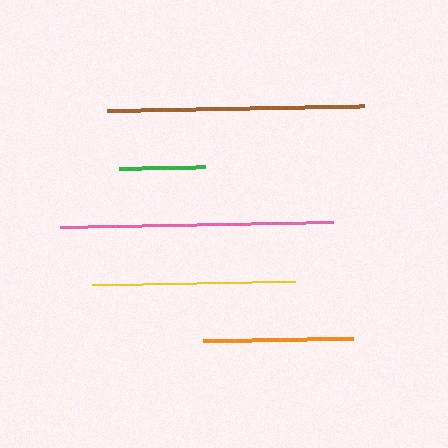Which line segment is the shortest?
The green line is the shortest at approximately 86 pixels.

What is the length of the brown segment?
The brown segment is approximately 257 pixels long.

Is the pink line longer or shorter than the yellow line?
The pink line is longer than the yellow line.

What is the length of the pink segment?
The pink segment is approximately 273 pixels long.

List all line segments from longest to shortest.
From longest to shortest: pink, brown, yellow, orange, green.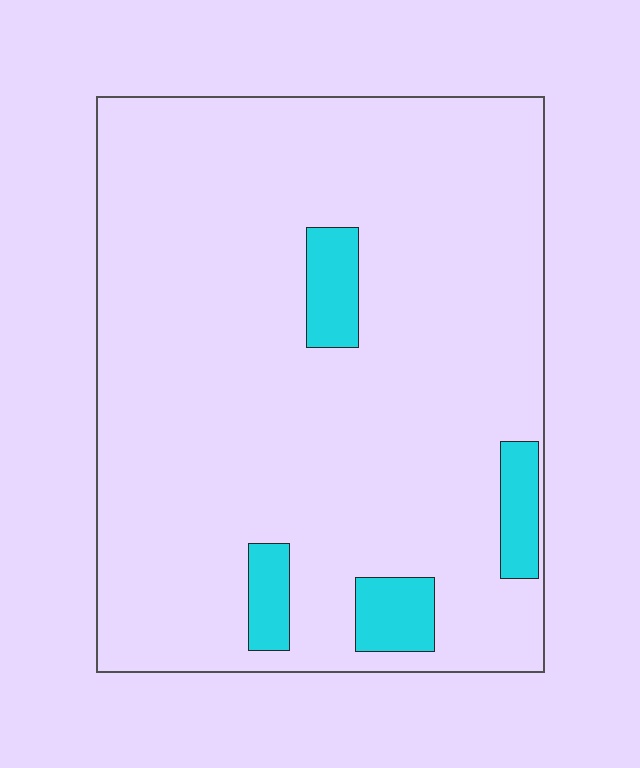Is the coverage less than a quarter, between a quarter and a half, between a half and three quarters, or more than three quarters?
Less than a quarter.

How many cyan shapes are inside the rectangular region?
4.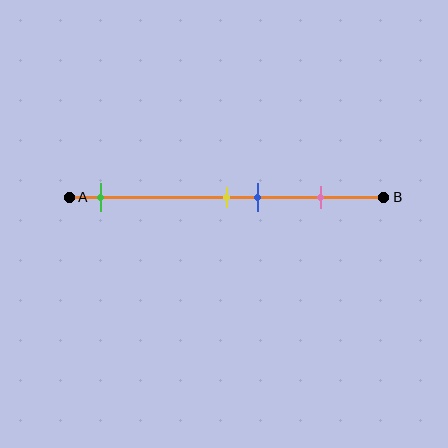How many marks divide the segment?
There are 4 marks dividing the segment.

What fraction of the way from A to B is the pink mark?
The pink mark is approximately 80% (0.8) of the way from A to B.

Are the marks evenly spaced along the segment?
No, the marks are not evenly spaced.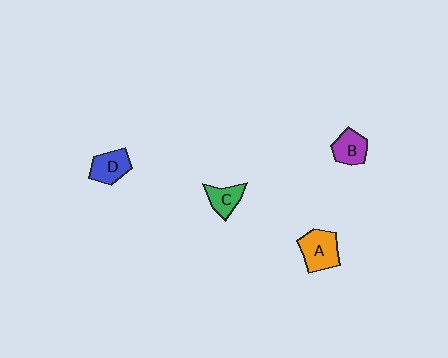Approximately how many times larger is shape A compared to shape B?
Approximately 1.3 times.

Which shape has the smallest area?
Shape C (green).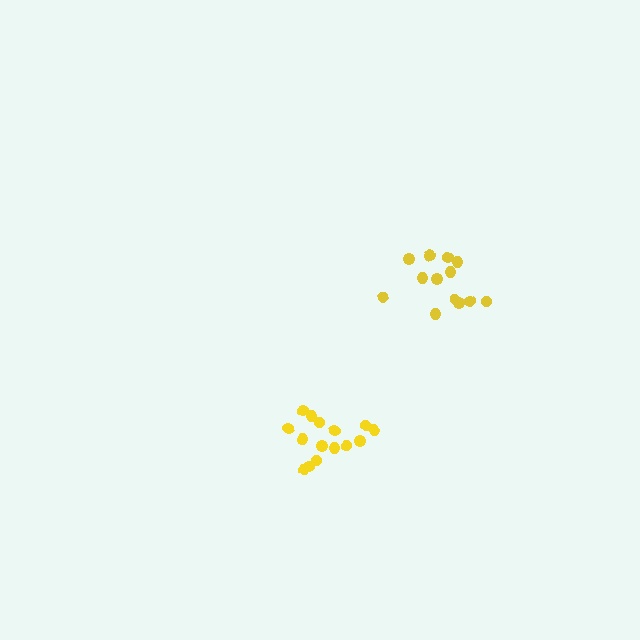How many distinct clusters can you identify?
There are 2 distinct clusters.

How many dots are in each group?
Group 1: 15 dots, Group 2: 13 dots (28 total).